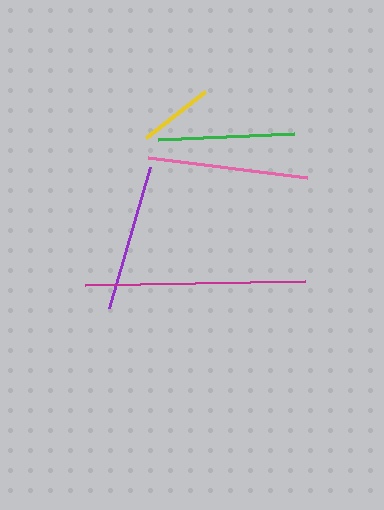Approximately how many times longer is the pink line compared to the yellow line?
The pink line is approximately 2.1 times the length of the yellow line.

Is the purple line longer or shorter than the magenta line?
The magenta line is longer than the purple line.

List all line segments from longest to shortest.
From longest to shortest: magenta, pink, purple, green, yellow.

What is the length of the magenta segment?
The magenta segment is approximately 221 pixels long.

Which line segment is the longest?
The magenta line is the longest at approximately 221 pixels.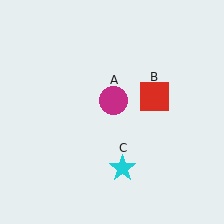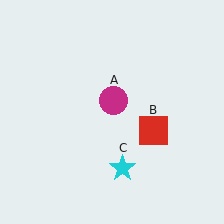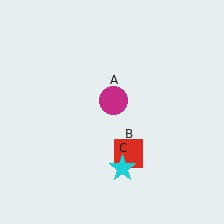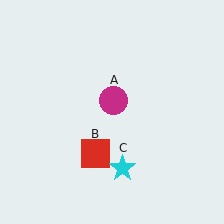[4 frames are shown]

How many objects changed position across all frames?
1 object changed position: red square (object B).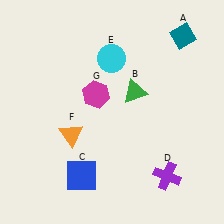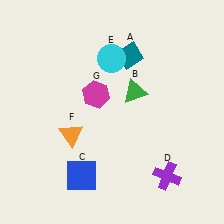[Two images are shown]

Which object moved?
The teal diamond (A) moved left.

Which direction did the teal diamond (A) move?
The teal diamond (A) moved left.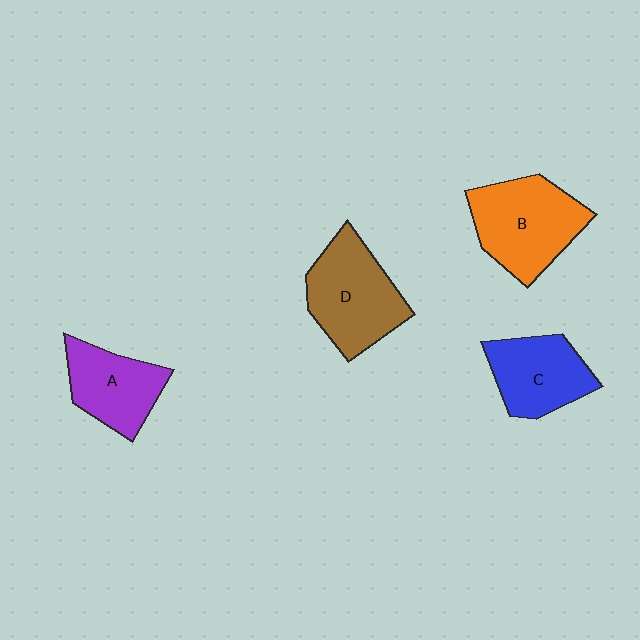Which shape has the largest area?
Shape B (orange).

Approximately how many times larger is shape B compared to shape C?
Approximately 1.3 times.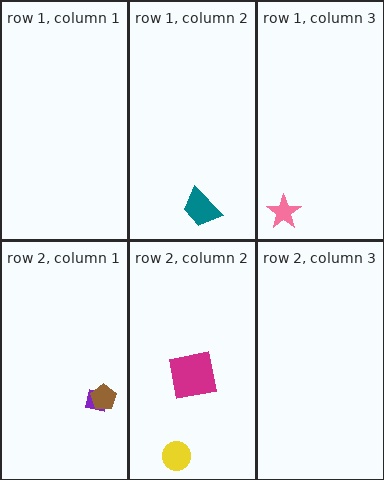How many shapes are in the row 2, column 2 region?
2.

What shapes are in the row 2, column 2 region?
The magenta square, the yellow circle.